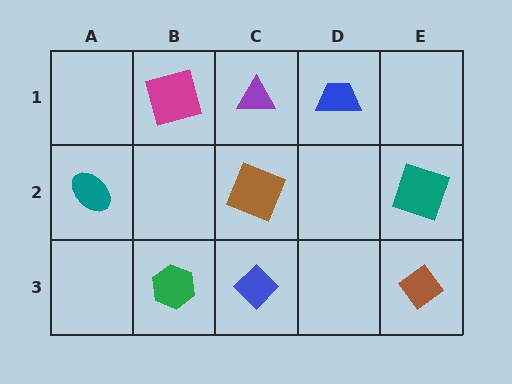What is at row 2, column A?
A teal ellipse.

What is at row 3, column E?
A brown diamond.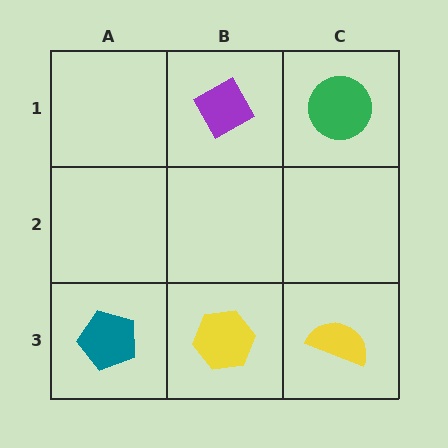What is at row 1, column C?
A green circle.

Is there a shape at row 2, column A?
No, that cell is empty.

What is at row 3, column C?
A yellow semicircle.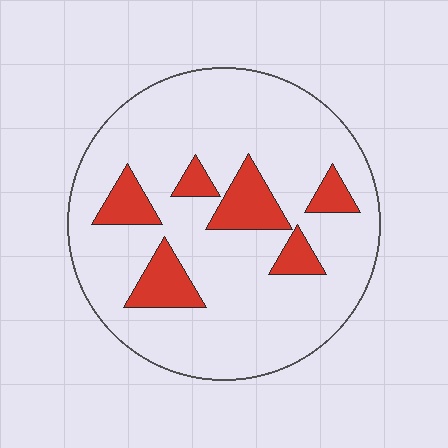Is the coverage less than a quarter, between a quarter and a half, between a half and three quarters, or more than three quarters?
Less than a quarter.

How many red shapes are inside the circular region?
6.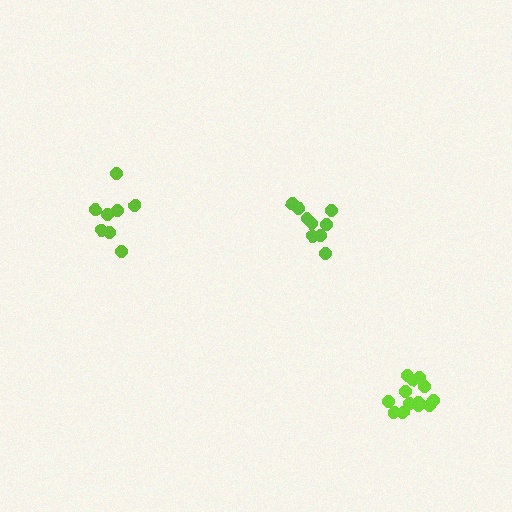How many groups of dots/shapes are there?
There are 3 groups.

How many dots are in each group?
Group 1: 8 dots, Group 2: 13 dots, Group 3: 9 dots (30 total).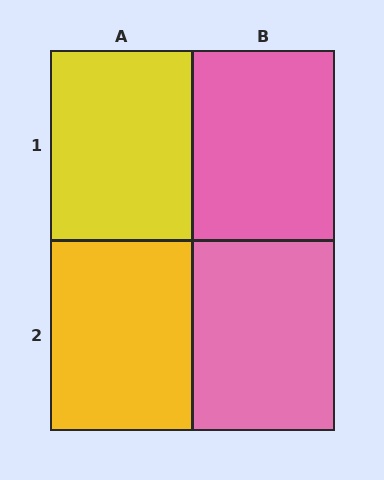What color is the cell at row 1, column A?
Yellow.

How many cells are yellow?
2 cells are yellow.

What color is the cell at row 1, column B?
Pink.